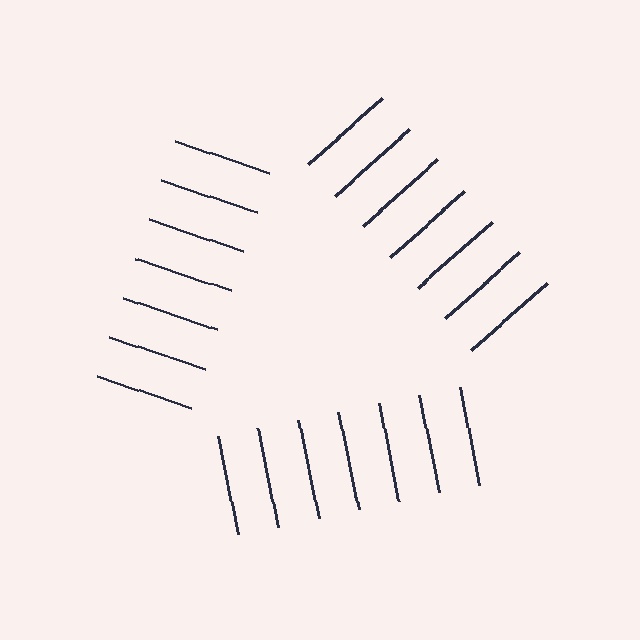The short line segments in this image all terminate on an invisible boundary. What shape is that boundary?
An illusory triangle — the line segments terminate on its edges but no continuous stroke is drawn.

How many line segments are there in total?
21 — 7 along each of the 3 edges.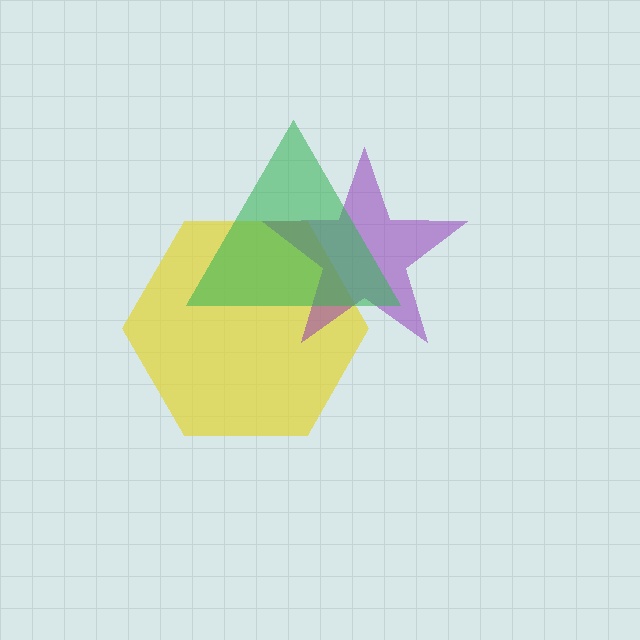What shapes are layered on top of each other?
The layered shapes are: a yellow hexagon, a purple star, a green triangle.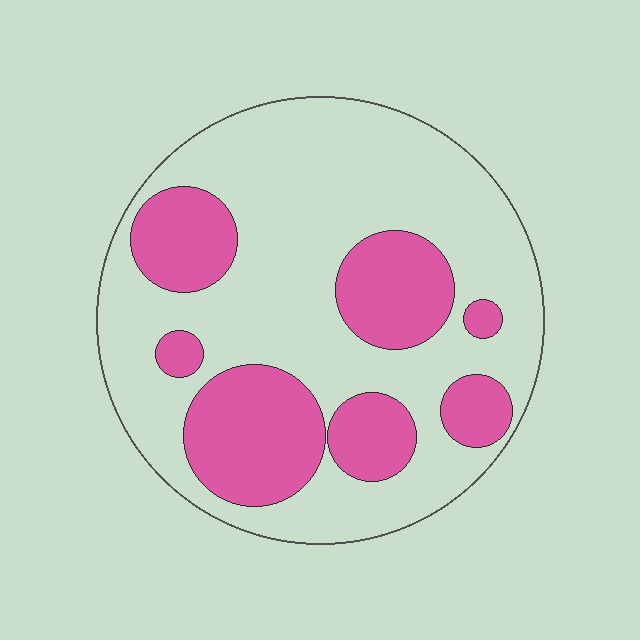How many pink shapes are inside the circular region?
7.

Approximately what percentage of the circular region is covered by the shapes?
Approximately 30%.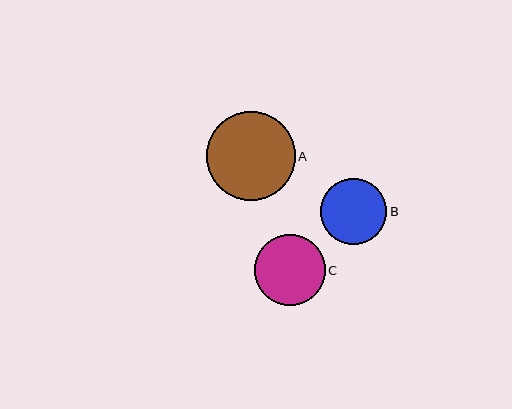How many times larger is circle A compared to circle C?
Circle A is approximately 1.2 times the size of circle C.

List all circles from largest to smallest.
From largest to smallest: A, C, B.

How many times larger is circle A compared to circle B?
Circle A is approximately 1.3 times the size of circle B.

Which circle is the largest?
Circle A is the largest with a size of approximately 88 pixels.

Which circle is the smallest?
Circle B is the smallest with a size of approximately 66 pixels.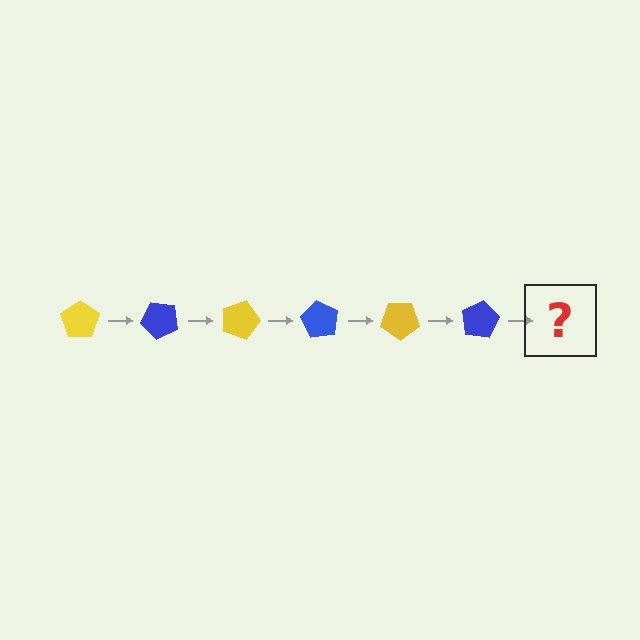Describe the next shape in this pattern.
It should be a yellow pentagon, rotated 270 degrees from the start.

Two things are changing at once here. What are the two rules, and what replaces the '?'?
The two rules are that it rotates 45 degrees each step and the color cycles through yellow and blue. The '?' should be a yellow pentagon, rotated 270 degrees from the start.